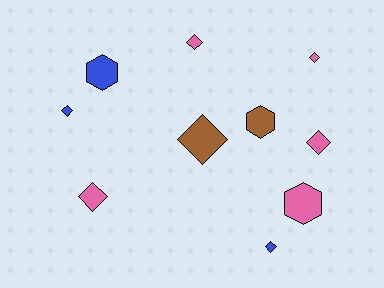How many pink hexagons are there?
There is 1 pink hexagon.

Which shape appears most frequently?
Diamond, with 7 objects.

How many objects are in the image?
There are 10 objects.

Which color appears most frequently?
Pink, with 5 objects.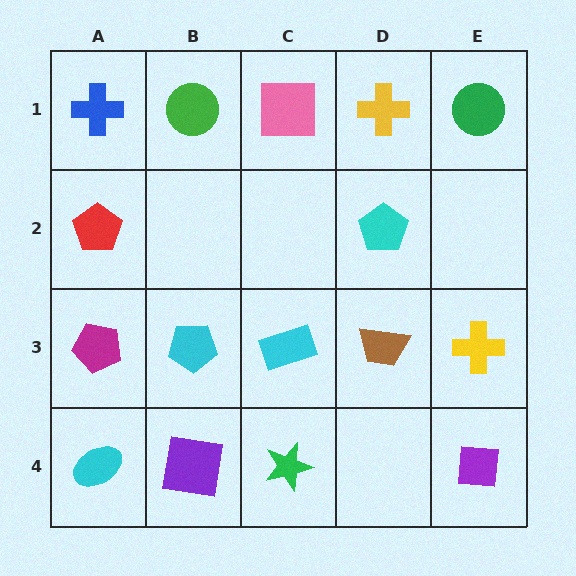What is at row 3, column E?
A yellow cross.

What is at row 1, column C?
A pink square.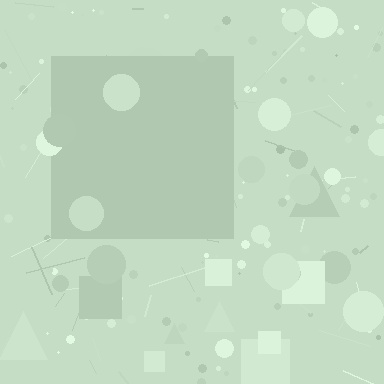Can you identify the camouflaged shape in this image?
The camouflaged shape is a square.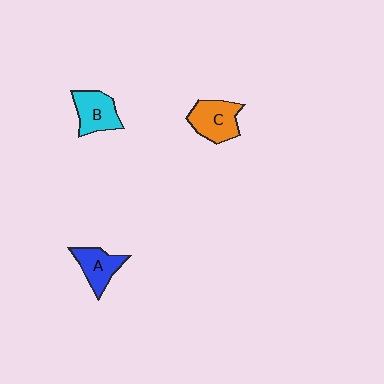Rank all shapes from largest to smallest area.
From largest to smallest: C (orange), B (cyan), A (blue).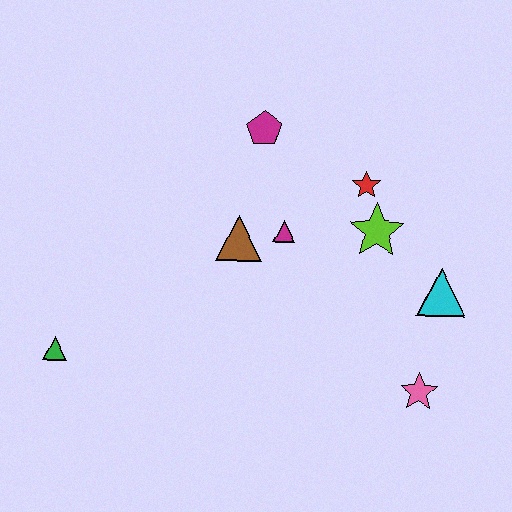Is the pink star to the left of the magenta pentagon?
No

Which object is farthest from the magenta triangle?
The green triangle is farthest from the magenta triangle.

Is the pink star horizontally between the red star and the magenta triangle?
No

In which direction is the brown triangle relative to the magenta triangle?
The brown triangle is to the left of the magenta triangle.